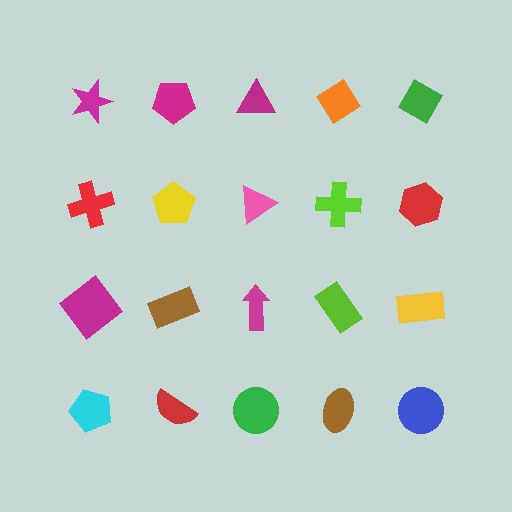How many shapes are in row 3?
5 shapes.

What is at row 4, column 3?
A green circle.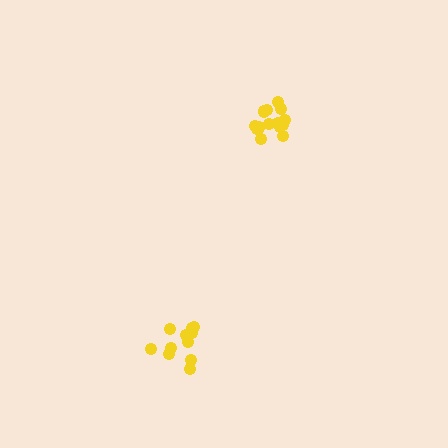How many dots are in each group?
Group 1: 15 dots, Group 2: 11 dots (26 total).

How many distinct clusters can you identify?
There are 2 distinct clusters.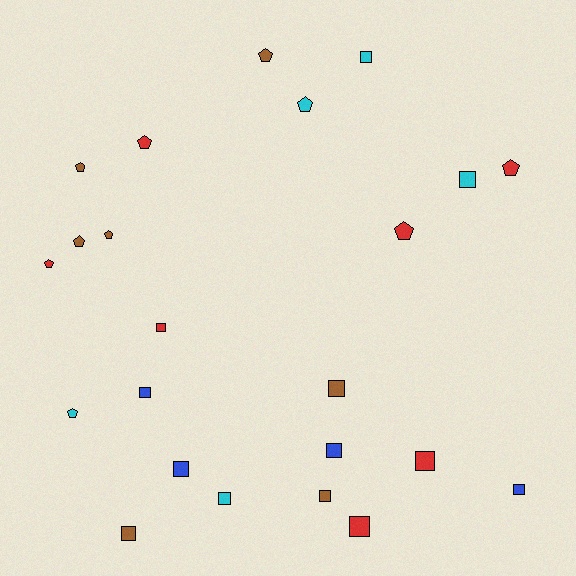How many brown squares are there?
There are 3 brown squares.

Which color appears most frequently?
Brown, with 7 objects.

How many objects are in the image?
There are 23 objects.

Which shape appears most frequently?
Square, with 13 objects.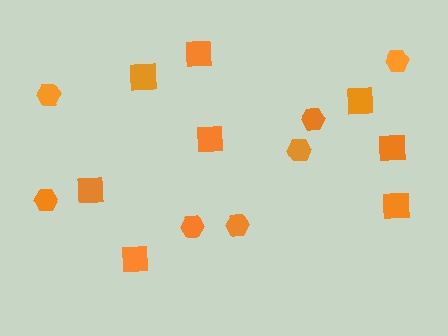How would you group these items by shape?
There are 2 groups: one group of squares (8) and one group of hexagons (7).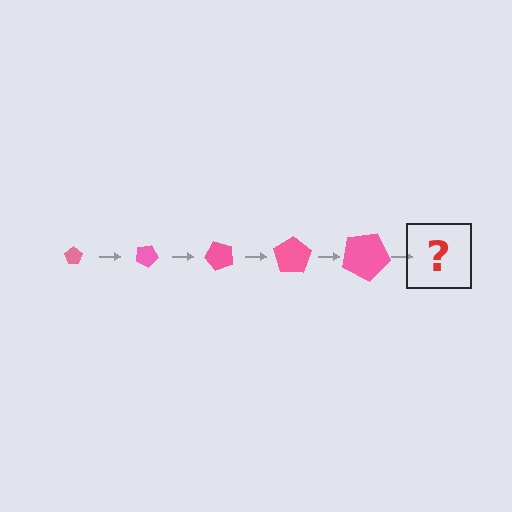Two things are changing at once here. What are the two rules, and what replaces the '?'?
The two rules are that the pentagon grows larger each step and it rotates 25 degrees each step. The '?' should be a pentagon, larger than the previous one and rotated 125 degrees from the start.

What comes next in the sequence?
The next element should be a pentagon, larger than the previous one and rotated 125 degrees from the start.